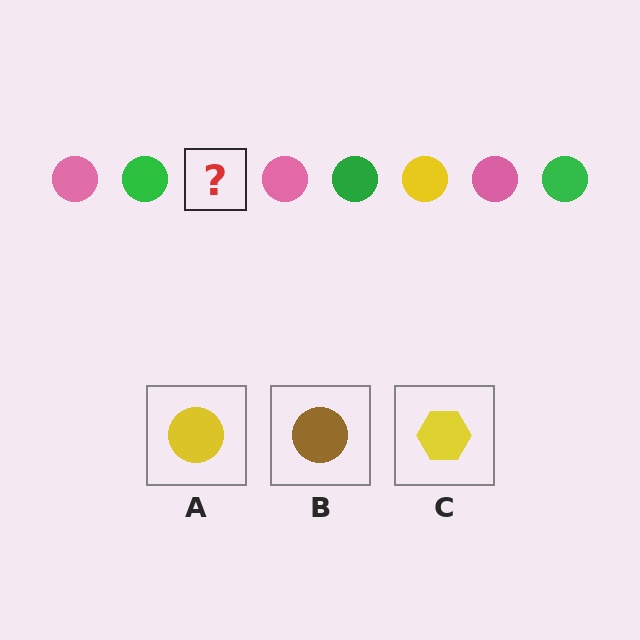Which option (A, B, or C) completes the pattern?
A.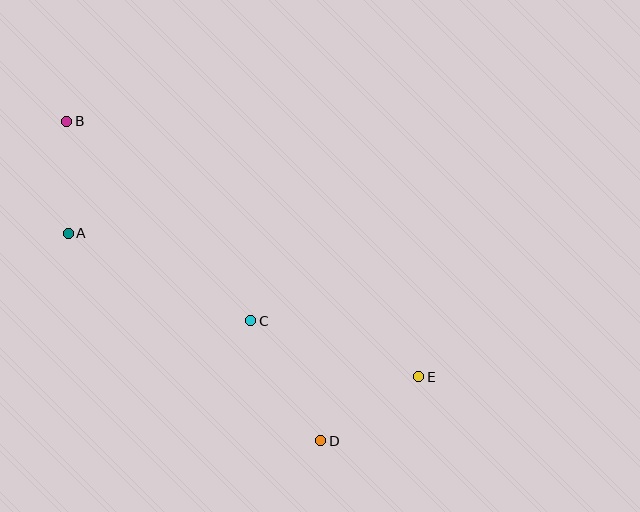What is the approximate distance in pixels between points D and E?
The distance between D and E is approximately 117 pixels.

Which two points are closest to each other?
Points A and B are closest to each other.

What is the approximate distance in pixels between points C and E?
The distance between C and E is approximately 177 pixels.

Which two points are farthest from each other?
Points B and E are farthest from each other.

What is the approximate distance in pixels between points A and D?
The distance between A and D is approximately 327 pixels.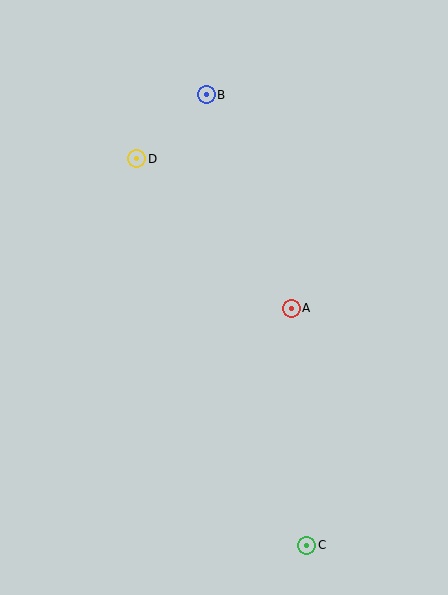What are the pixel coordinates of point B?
Point B is at (206, 95).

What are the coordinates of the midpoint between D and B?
The midpoint between D and B is at (171, 127).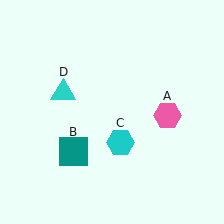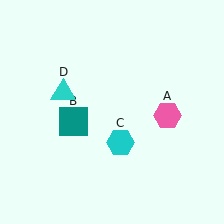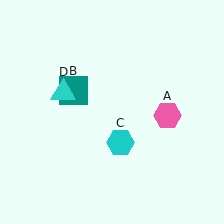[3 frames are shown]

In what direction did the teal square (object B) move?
The teal square (object B) moved up.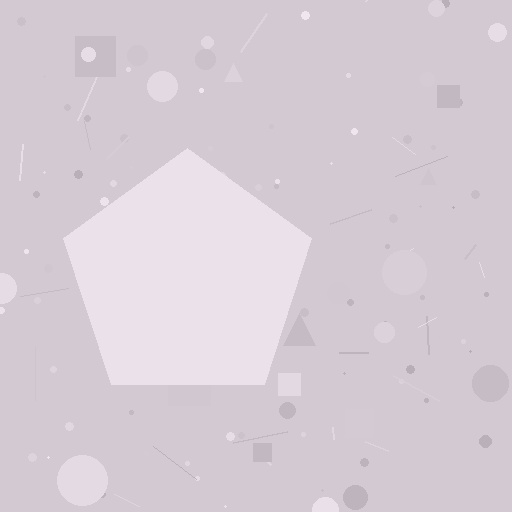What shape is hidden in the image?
A pentagon is hidden in the image.